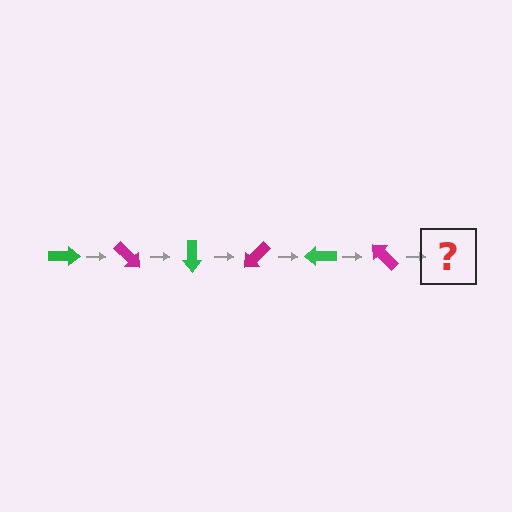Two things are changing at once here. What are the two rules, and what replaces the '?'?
The two rules are that it rotates 45 degrees each step and the color cycles through green and magenta. The '?' should be a green arrow, rotated 270 degrees from the start.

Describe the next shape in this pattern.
It should be a green arrow, rotated 270 degrees from the start.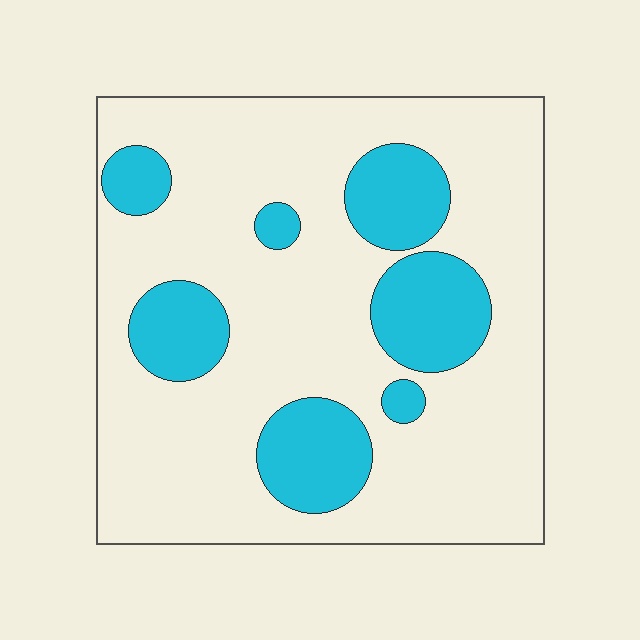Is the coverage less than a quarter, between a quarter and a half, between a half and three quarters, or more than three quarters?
Less than a quarter.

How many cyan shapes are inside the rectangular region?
7.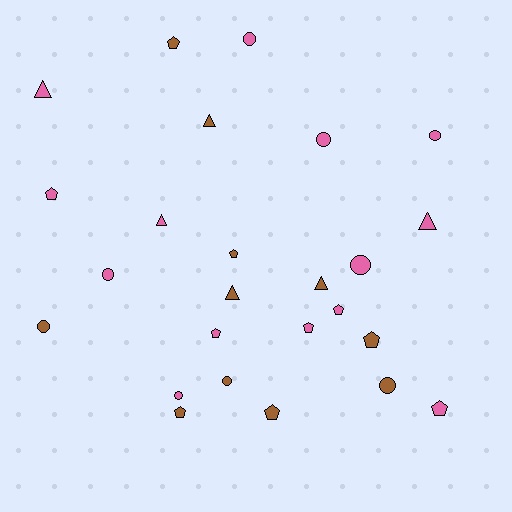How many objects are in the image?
There are 25 objects.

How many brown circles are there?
There are 3 brown circles.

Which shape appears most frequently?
Pentagon, with 10 objects.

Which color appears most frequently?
Pink, with 14 objects.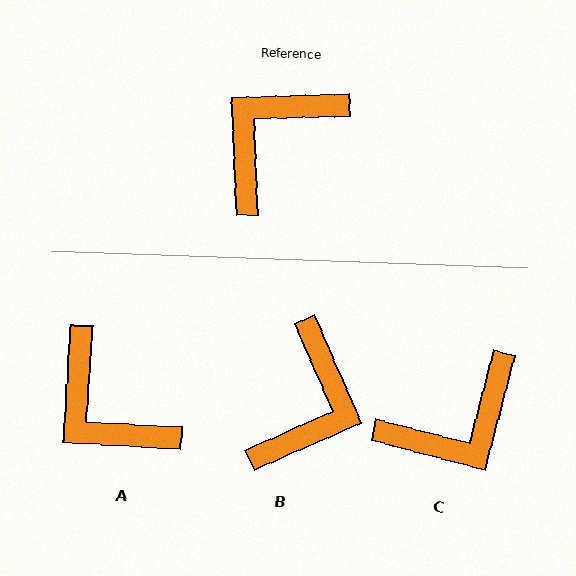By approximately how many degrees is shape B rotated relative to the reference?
Approximately 158 degrees clockwise.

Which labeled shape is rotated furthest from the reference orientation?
C, about 164 degrees away.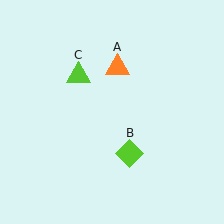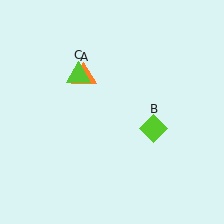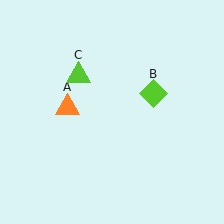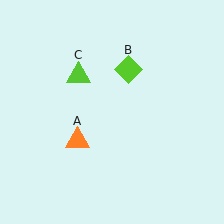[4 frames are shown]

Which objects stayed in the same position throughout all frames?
Lime triangle (object C) remained stationary.